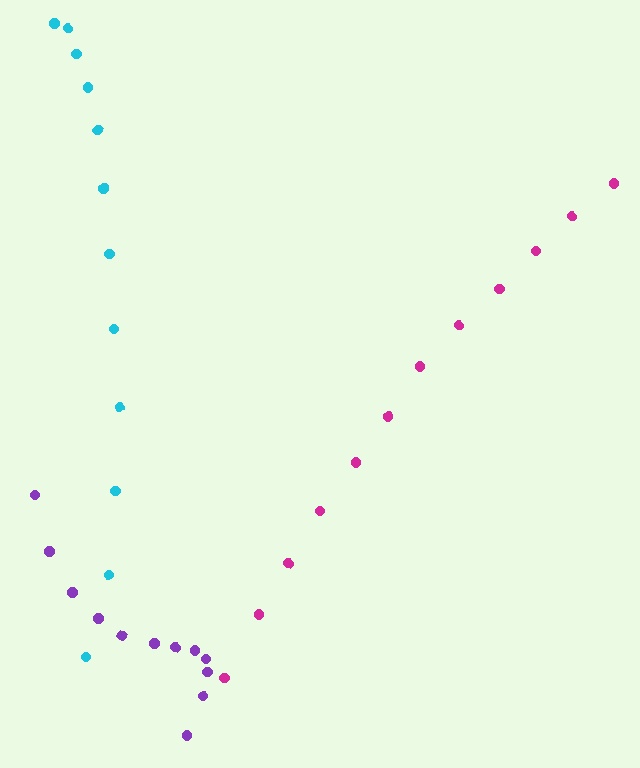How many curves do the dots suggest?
There are 3 distinct paths.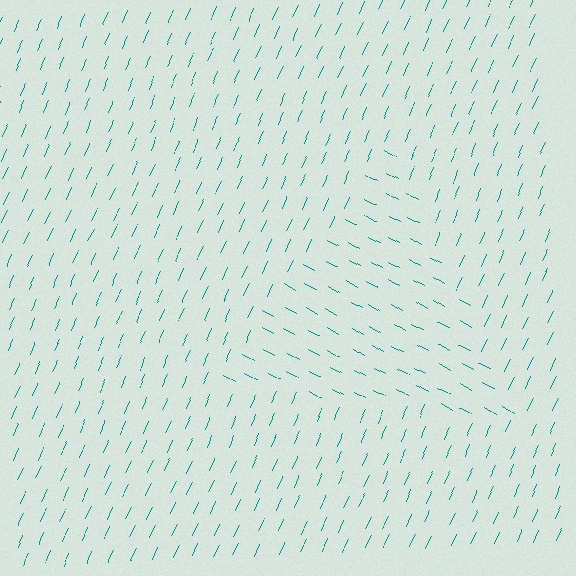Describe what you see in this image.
The image is filled with small teal line segments. A triangle region in the image has lines oriented differently from the surrounding lines, creating a visible texture boundary.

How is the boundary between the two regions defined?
The boundary is defined purely by a change in line orientation (approximately 85 degrees difference). All lines are the same color and thickness.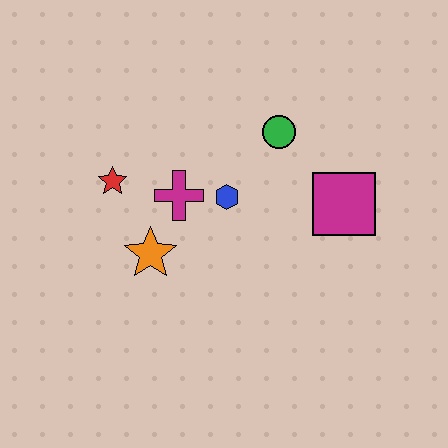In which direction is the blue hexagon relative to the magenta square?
The blue hexagon is to the left of the magenta square.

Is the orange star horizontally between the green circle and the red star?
Yes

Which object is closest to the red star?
The magenta cross is closest to the red star.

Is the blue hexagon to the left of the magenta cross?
No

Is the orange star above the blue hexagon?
No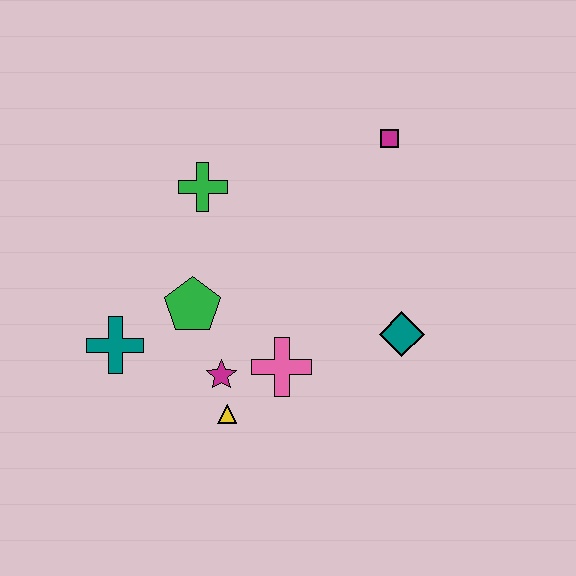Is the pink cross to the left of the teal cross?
No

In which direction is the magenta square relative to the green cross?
The magenta square is to the right of the green cross.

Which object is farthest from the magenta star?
The magenta square is farthest from the magenta star.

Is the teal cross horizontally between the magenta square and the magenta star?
No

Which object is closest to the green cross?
The green pentagon is closest to the green cross.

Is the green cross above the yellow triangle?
Yes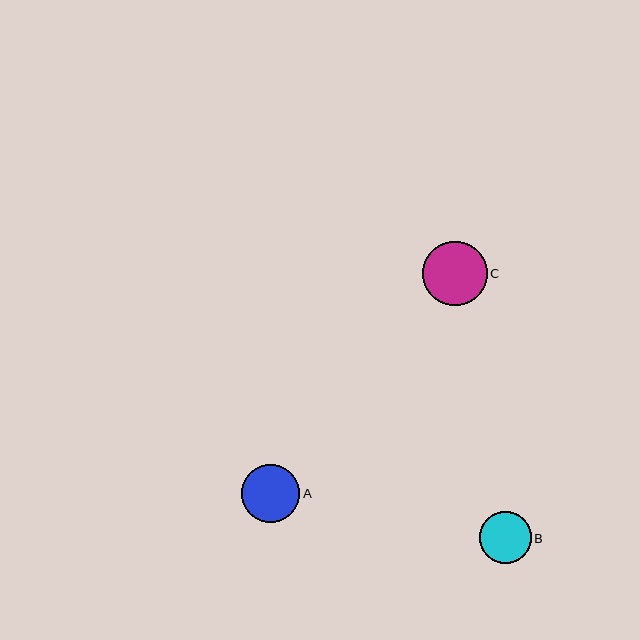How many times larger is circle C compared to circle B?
Circle C is approximately 1.2 times the size of circle B.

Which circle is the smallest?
Circle B is the smallest with a size of approximately 52 pixels.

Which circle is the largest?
Circle C is the largest with a size of approximately 65 pixels.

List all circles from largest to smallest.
From largest to smallest: C, A, B.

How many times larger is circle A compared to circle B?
Circle A is approximately 1.1 times the size of circle B.